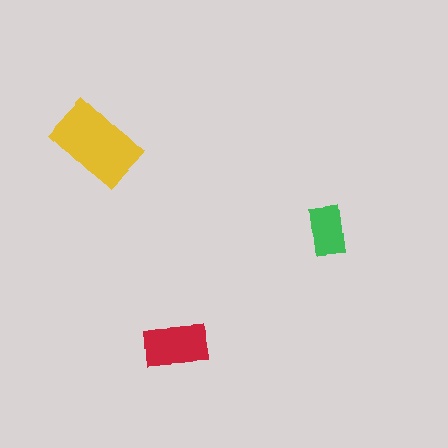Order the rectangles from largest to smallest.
the yellow one, the red one, the green one.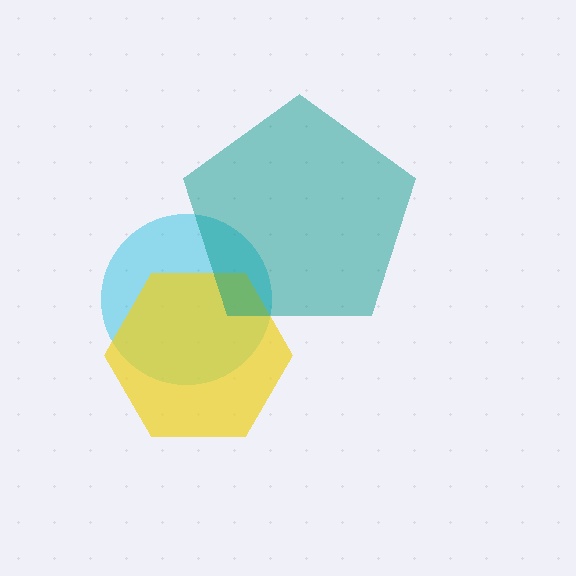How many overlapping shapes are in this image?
There are 3 overlapping shapes in the image.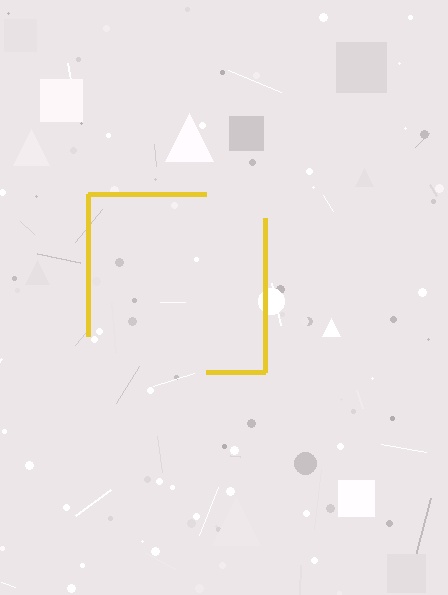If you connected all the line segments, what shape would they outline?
They would outline a square.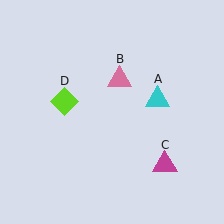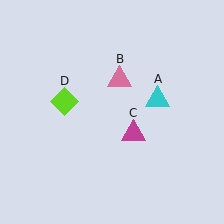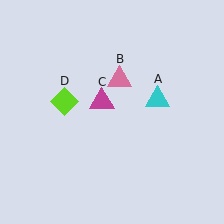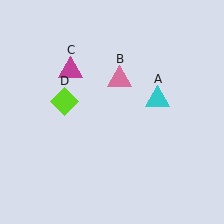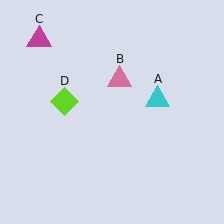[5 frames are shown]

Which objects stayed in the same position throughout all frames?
Cyan triangle (object A) and pink triangle (object B) and lime diamond (object D) remained stationary.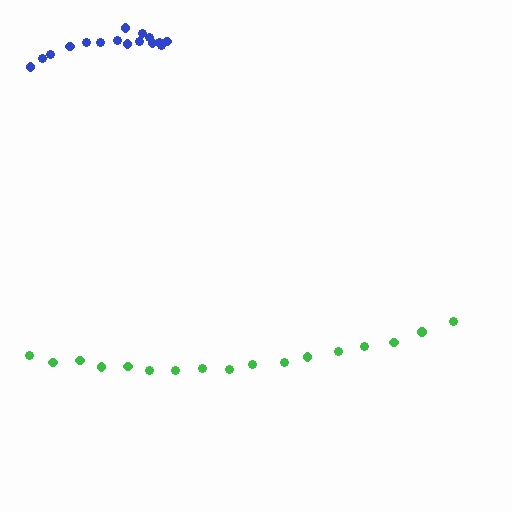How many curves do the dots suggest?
There are 2 distinct paths.